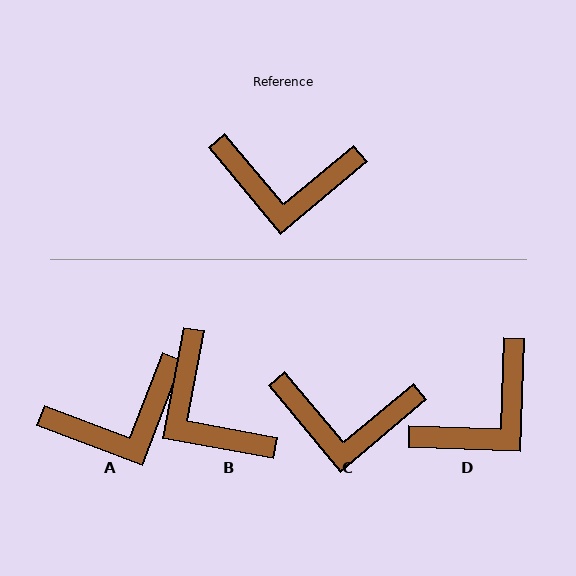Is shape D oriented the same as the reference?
No, it is off by about 48 degrees.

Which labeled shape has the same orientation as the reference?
C.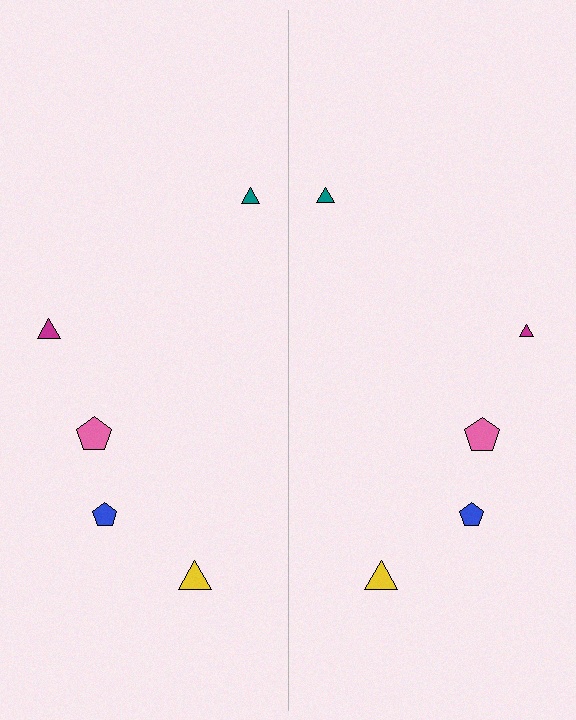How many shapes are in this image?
There are 10 shapes in this image.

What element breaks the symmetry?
The magenta triangle on the right side has a different size than its mirror counterpart.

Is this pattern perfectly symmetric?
No, the pattern is not perfectly symmetric. The magenta triangle on the right side has a different size than its mirror counterpart.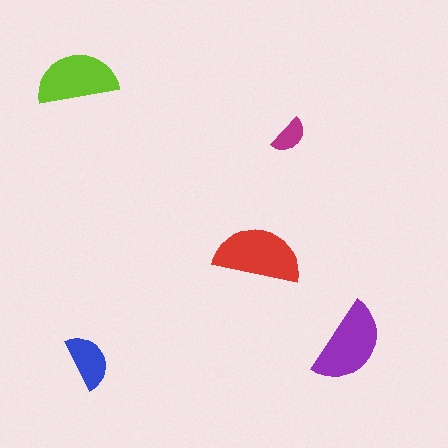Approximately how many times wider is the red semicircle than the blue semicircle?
About 1.5 times wider.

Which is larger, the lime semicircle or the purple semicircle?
The purple one.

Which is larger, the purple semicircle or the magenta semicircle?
The purple one.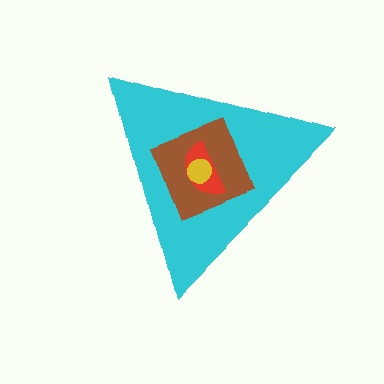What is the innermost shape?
The yellow circle.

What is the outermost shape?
The cyan triangle.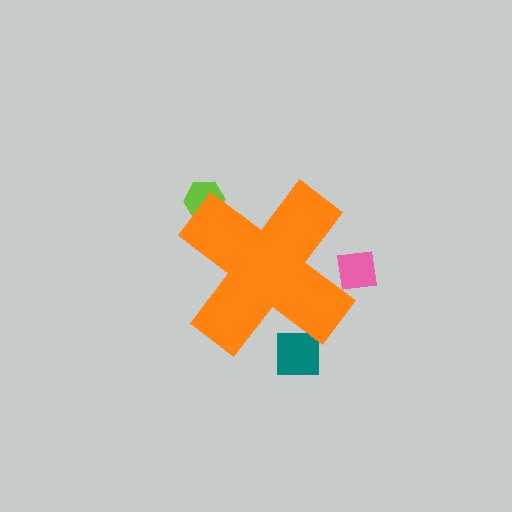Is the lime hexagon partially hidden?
Yes, the lime hexagon is partially hidden behind the orange cross.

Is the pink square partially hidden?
Yes, the pink square is partially hidden behind the orange cross.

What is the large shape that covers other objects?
An orange cross.